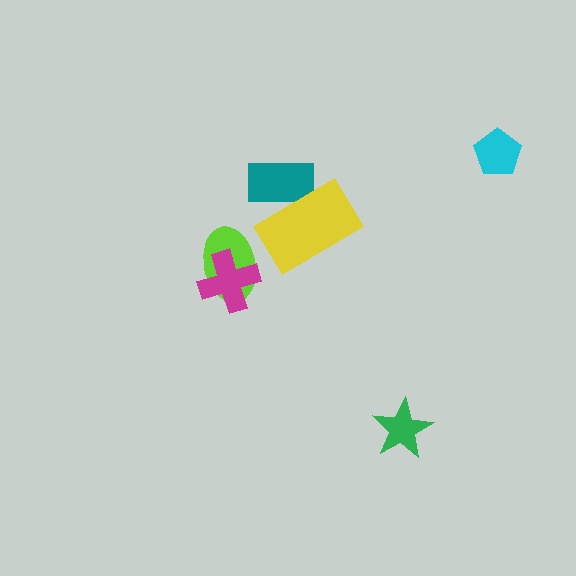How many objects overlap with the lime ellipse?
1 object overlaps with the lime ellipse.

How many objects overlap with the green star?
0 objects overlap with the green star.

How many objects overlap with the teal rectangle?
1 object overlaps with the teal rectangle.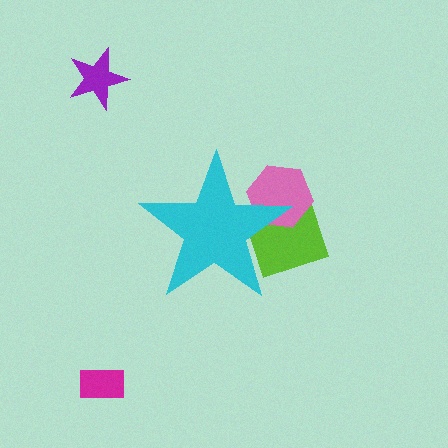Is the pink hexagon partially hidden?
Yes, the pink hexagon is partially hidden behind the cyan star.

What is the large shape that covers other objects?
A cyan star.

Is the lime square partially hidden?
Yes, the lime square is partially hidden behind the cyan star.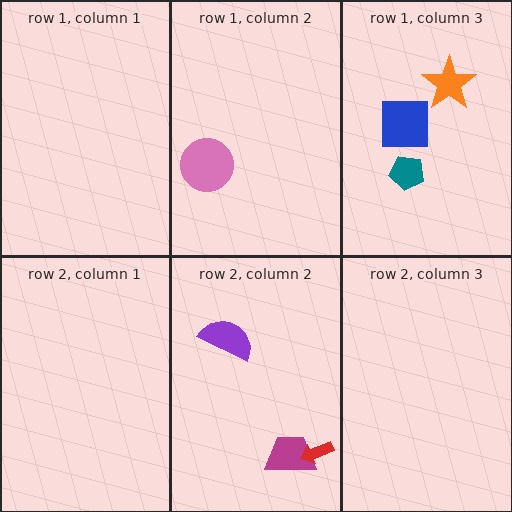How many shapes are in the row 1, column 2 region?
1.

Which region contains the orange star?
The row 1, column 3 region.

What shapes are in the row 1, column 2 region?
The pink circle.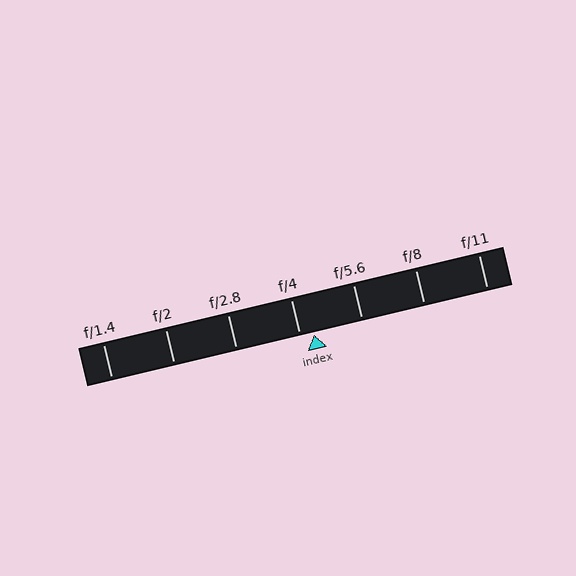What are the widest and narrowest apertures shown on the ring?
The widest aperture shown is f/1.4 and the narrowest is f/11.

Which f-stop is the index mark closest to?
The index mark is closest to f/4.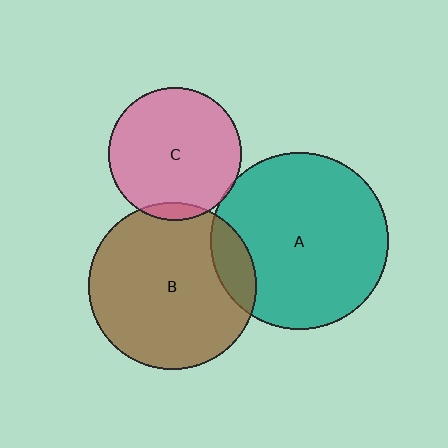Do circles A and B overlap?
Yes.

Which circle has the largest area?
Circle A (teal).